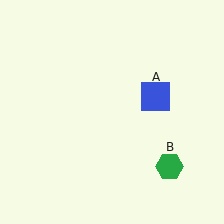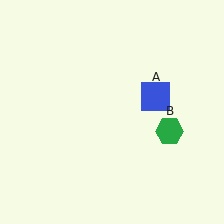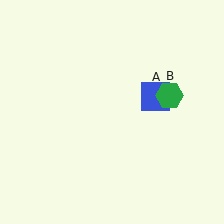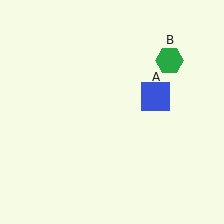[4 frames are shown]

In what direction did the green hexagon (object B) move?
The green hexagon (object B) moved up.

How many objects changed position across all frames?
1 object changed position: green hexagon (object B).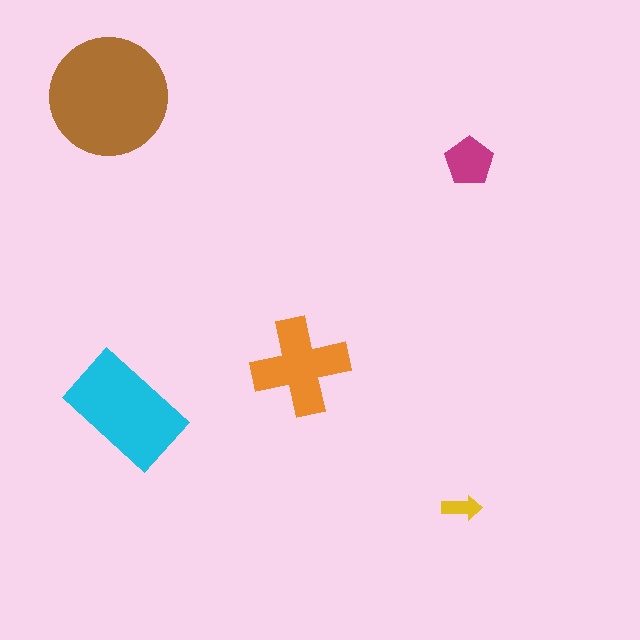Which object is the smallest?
The yellow arrow.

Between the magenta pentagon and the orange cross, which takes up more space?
The orange cross.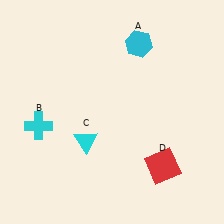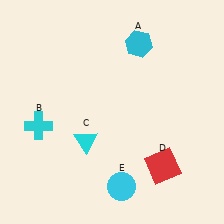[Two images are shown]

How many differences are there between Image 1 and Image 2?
There is 1 difference between the two images.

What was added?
A cyan circle (E) was added in Image 2.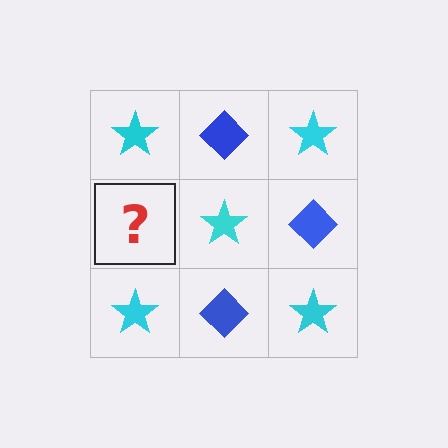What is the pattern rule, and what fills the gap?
The rule is that it alternates cyan star and blue diamond in a checkerboard pattern. The gap should be filled with a blue diamond.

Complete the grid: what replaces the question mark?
The question mark should be replaced with a blue diamond.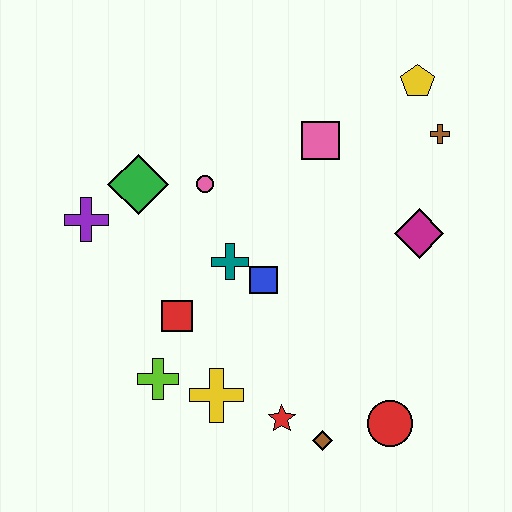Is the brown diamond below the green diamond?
Yes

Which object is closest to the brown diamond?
The red star is closest to the brown diamond.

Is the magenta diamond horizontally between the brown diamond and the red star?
No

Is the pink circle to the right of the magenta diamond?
No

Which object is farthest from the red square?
The yellow pentagon is farthest from the red square.